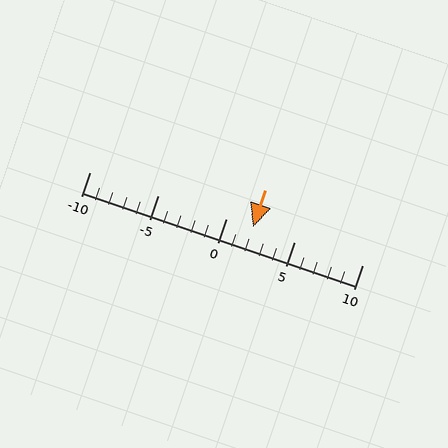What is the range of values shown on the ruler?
The ruler shows values from -10 to 10.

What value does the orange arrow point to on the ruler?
The orange arrow points to approximately 2.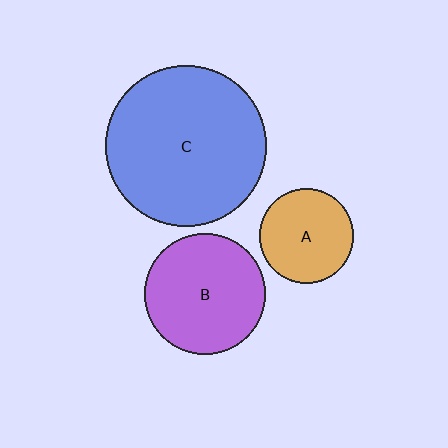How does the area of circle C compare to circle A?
Approximately 2.9 times.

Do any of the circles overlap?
No, none of the circles overlap.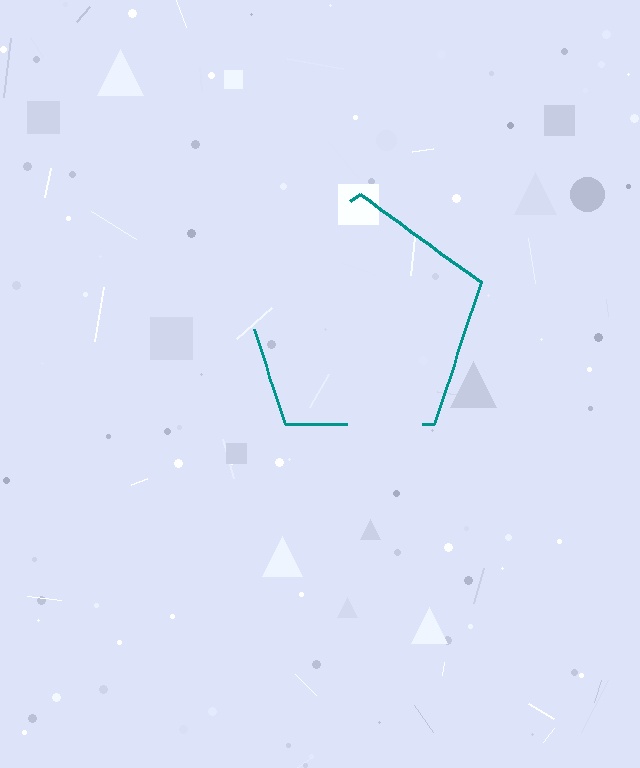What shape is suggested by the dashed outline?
The dashed outline suggests a pentagon.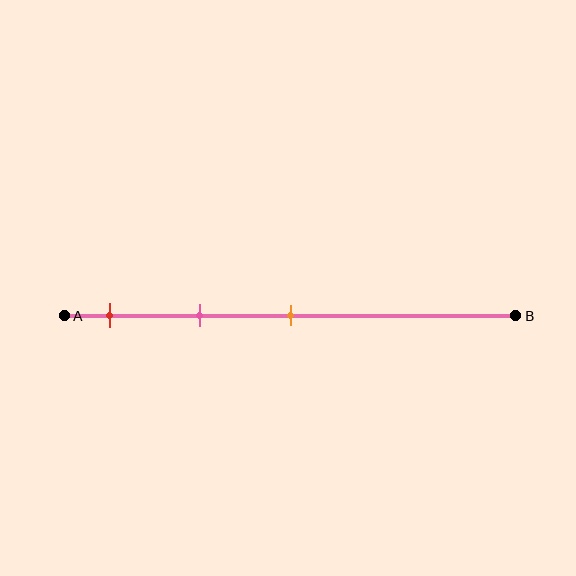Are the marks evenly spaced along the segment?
Yes, the marks are approximately evenly spaced.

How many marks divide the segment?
There are 3 marks dividing the segment.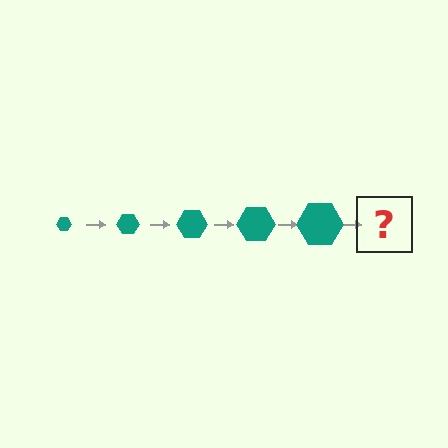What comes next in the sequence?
The next element should be a teal hexagon, larger than the previous one.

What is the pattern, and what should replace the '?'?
The pattern is that the hexagon gets progressively larger each step. The '?' should be a teal hexagon, larger than the previous one.